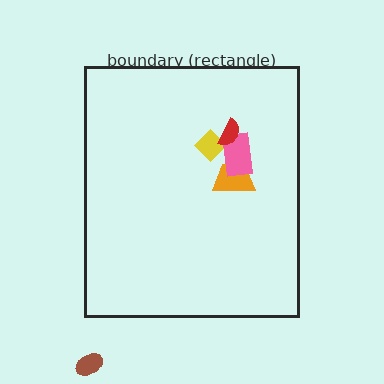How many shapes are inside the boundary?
4 inside, 1 outside.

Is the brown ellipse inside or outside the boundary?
Outside.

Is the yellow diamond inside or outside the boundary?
Inside.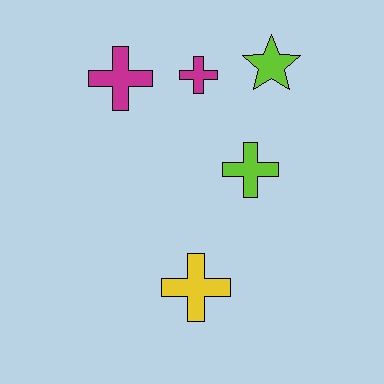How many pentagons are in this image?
There are no pentagons.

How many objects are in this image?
There are 5 objects.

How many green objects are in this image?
There are no green objects.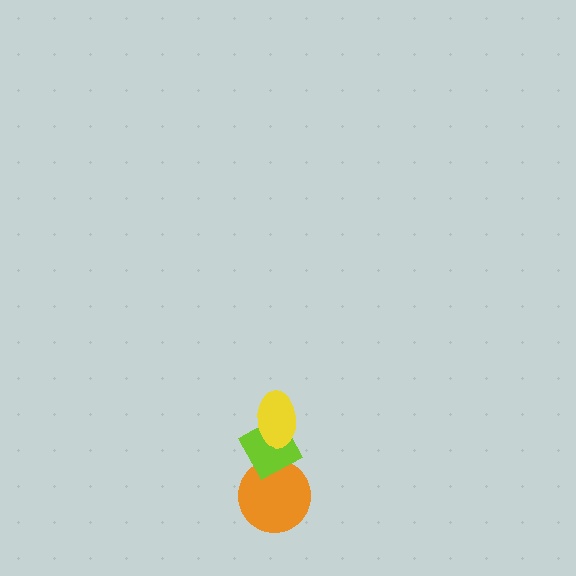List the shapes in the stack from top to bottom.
From top to bottom: the yellow ellipse, the lime diamond, the orange circle.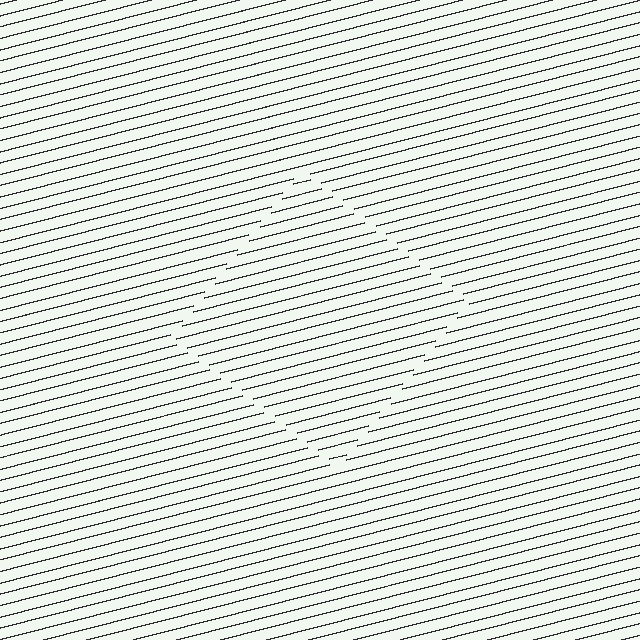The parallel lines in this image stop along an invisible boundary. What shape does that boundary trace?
An illusory square. The interior of the shape contains the same grating, shifted by half a period — the contour is defined by the phase discontinuity where line-ends from the inner and outer gratings abut.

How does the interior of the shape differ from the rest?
The interior of the shape contains the same grating, shifted by half a period — the contour is defined by the phase discontinuity where line-ends from the inner and outer gratings abut.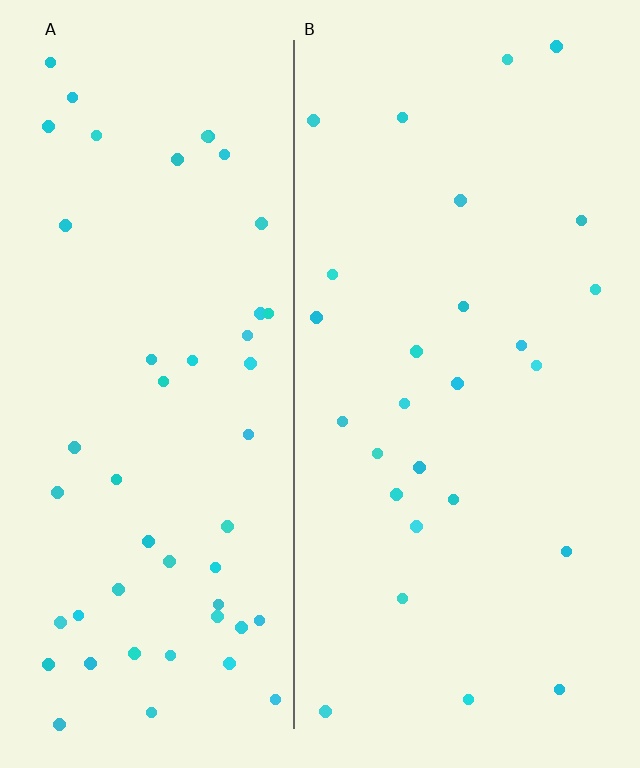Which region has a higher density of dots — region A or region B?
A (the left).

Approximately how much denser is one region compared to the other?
Approximately 1.9× — region A over region B.